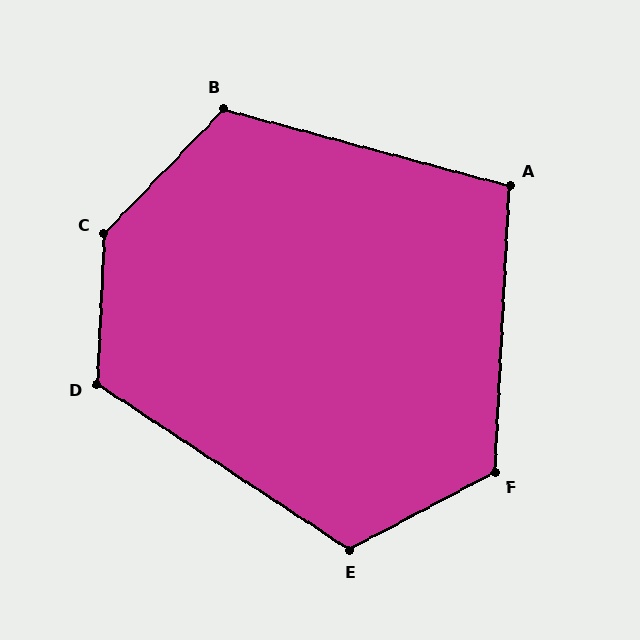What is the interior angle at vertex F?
Approximately 121 degrees (obtuse).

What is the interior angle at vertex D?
Approximately 121 degrees (obtuse).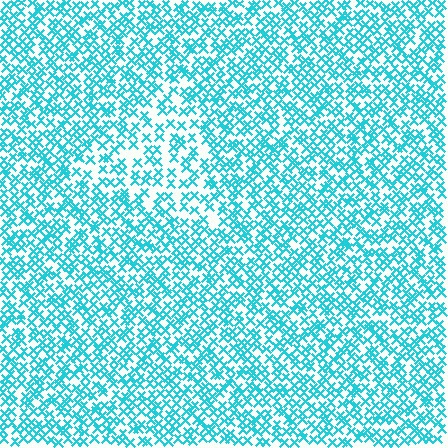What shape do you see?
I see a triangle.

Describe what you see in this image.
The image contains small cyan elements arranged at two different densities. A triangle-shaped region is visible where the elements are less densely packed than the surrounding area.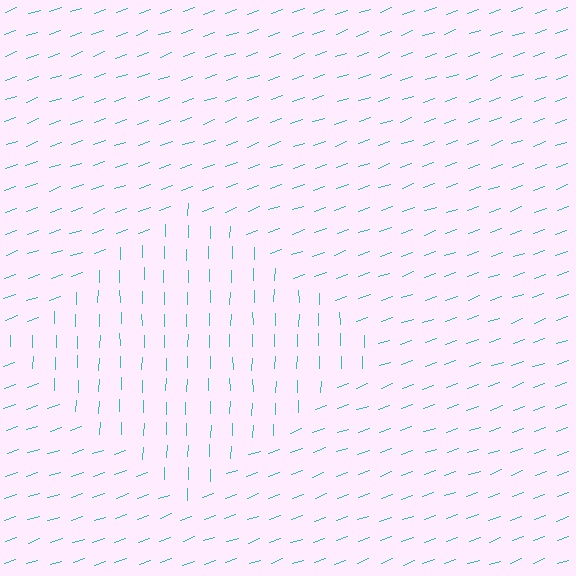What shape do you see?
I see a diamond.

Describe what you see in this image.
The image is filled with small cyan line segments. A diamond region in the image has lines oriented differently from the surrounding lines, creating a visible texture boundary.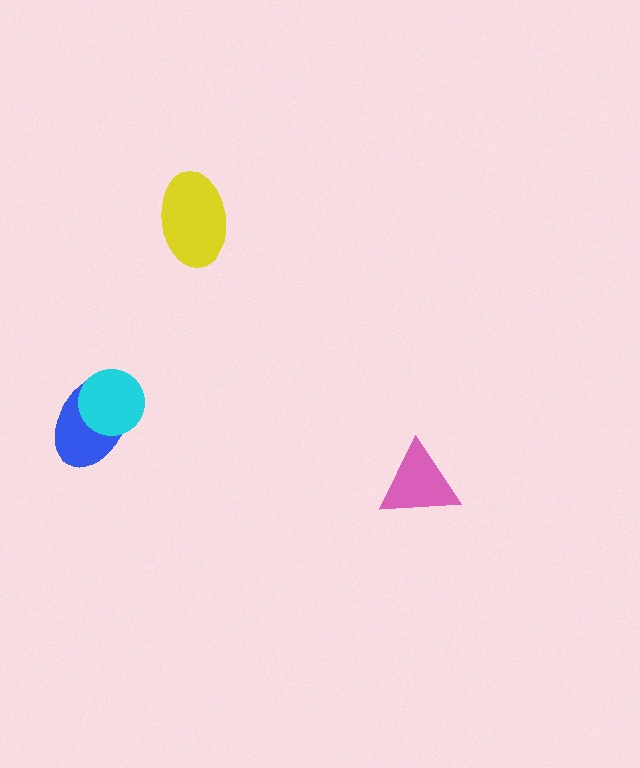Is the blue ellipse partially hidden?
Yes, it is partially covered by another shape.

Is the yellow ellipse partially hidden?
No, no other shape covers it.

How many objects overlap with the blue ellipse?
1 object overlaps with the blue ellipse.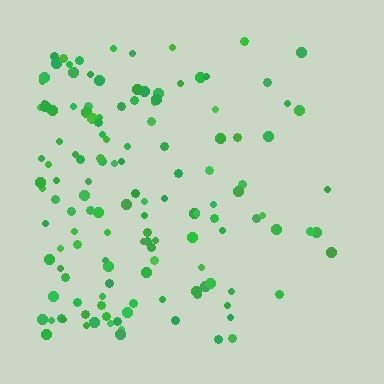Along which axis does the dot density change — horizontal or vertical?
Horizontal.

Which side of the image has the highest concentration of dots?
The left.